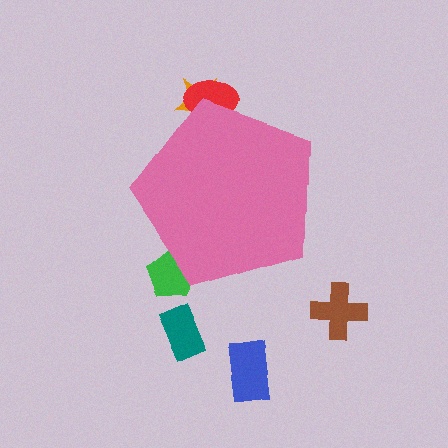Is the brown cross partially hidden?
No, the brown cross is fully visible.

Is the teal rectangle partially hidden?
No, the teal rectangle is fully visible.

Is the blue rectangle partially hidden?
No, the blue rectangle is fully visible.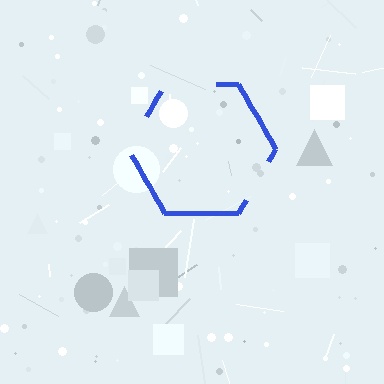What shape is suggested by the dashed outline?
The dashed outline suggests a hexagon.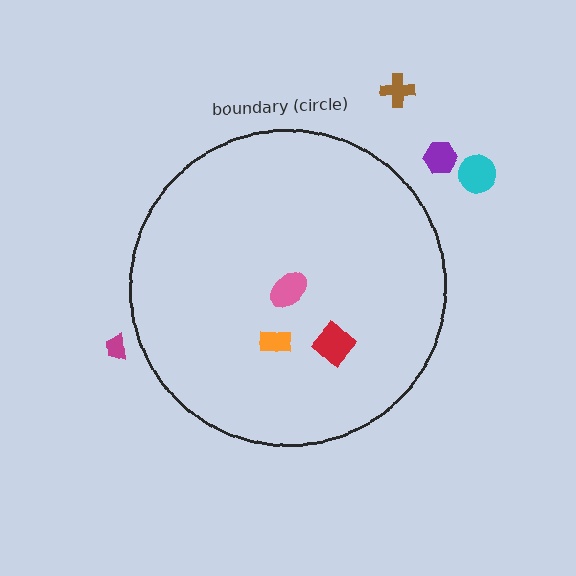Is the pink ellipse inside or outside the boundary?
Inside.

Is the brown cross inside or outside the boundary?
Outside.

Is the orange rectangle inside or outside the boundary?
Inside.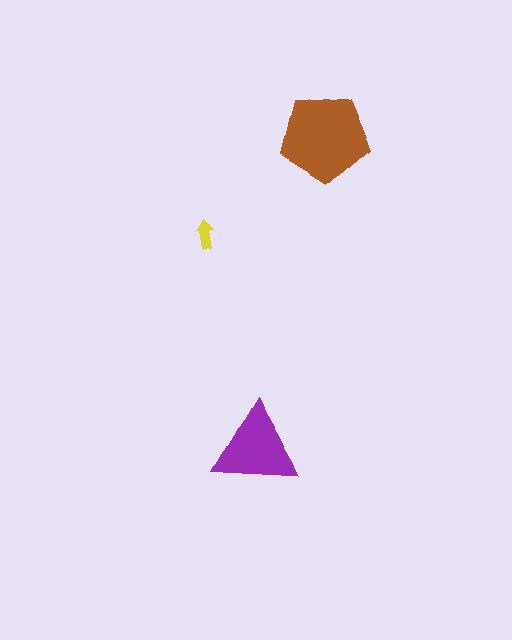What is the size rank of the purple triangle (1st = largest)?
2nd.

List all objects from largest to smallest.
The brown pentagon, the purple triangle, the yellow arrow.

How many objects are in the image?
There are 3 objects in the image.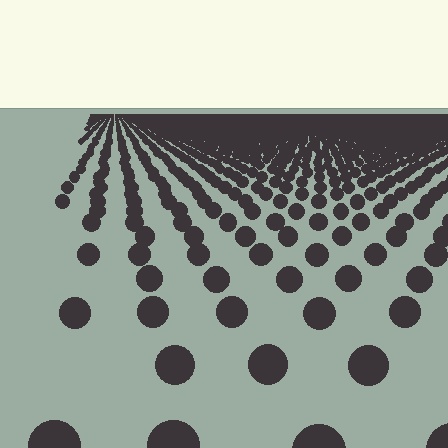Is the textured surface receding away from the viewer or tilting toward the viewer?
The surface is receding away from the viewer. Texture elements get smaller and denser toward the top.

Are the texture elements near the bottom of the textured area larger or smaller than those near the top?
Larger. Near the bottom, elements are closer to the viewer and appear at a bigger on-screen size.